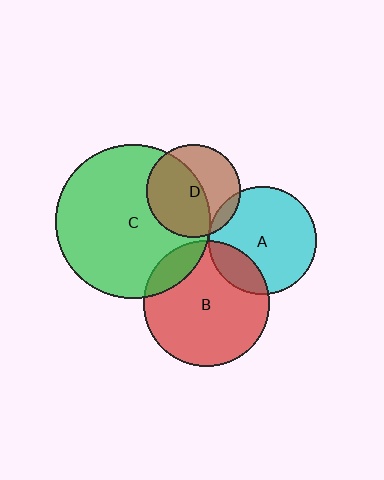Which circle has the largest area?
Circle C (green).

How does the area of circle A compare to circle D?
Approximately 1.3 times.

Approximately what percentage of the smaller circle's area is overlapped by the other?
Approximately 20%.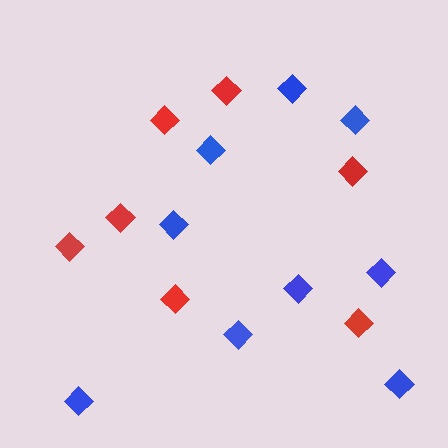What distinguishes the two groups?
There are 2 groups: one group of red diamonds (7) and one group of blue diamonds (9).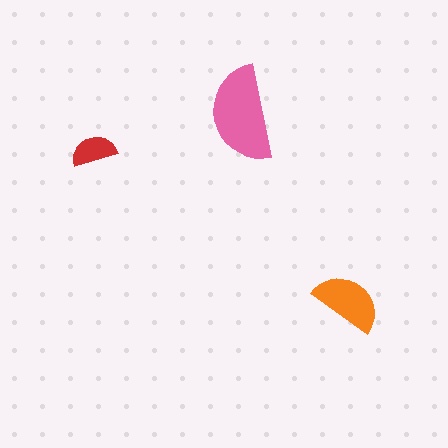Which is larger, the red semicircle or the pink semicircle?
The pink one.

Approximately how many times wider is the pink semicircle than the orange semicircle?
About 1.5 times wider.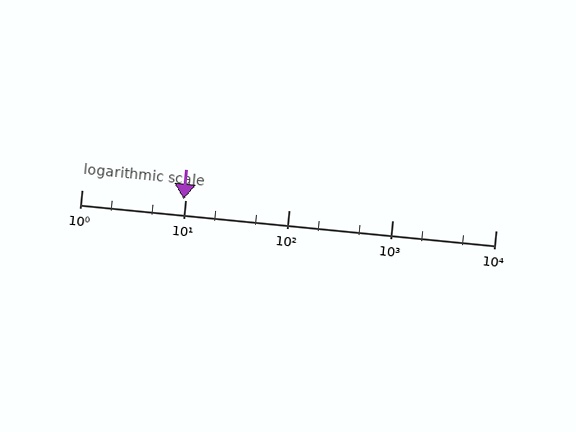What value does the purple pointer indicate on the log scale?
The pointer indicates approximately 9.6.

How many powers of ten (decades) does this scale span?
The scale spans 4 decades, from 1 to 10000.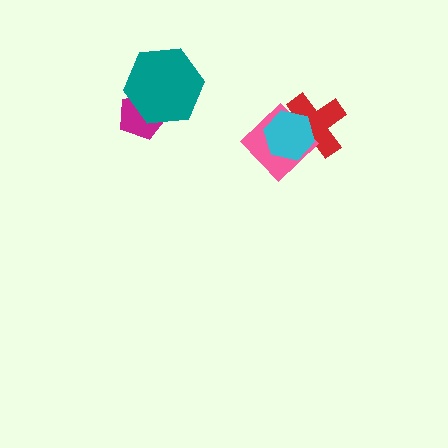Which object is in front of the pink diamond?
The cyan hexagon is in front of the pink diamond.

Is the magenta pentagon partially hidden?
Yes, it is partially covered by another shape.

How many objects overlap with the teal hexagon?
1 object overlaps with the teal hexagon.